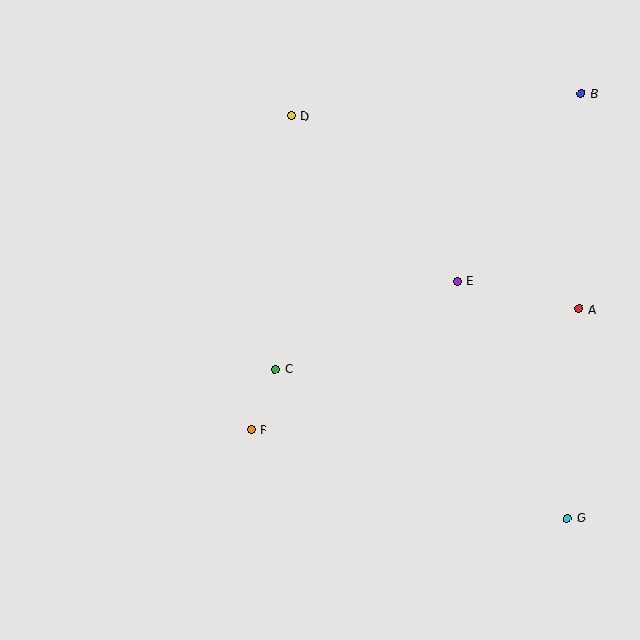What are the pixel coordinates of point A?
Point A is at (579, 309).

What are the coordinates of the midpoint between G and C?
The midpoint between G and C is at (421, 444).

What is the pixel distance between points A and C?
The distance between A and C is 310 pixels.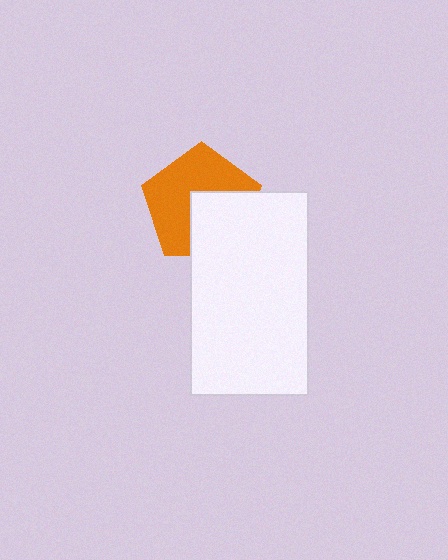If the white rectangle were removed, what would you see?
You would see the complete orange pentagon.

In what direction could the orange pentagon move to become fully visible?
The orange pentagon could move toward the upper-left. That would shift it out from behind the white rectangle entirely.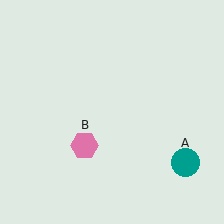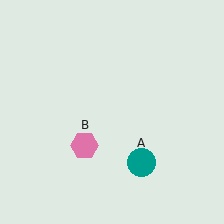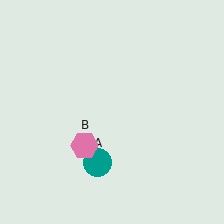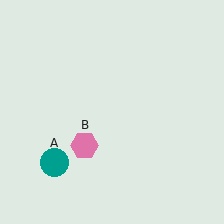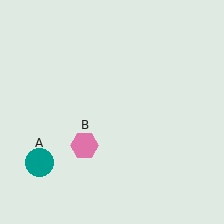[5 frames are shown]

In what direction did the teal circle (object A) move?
The teal circle (object A) moved left.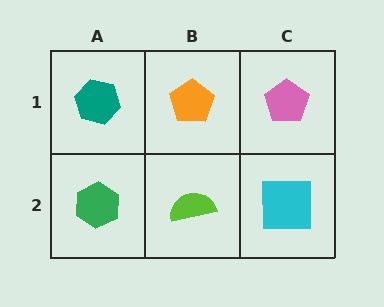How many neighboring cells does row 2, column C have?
2.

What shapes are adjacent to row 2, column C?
A pink pentagon (row 1, column C), a lime semicircle (row 2, column B).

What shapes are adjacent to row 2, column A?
A teal hexagon (row 1, column A), a lime semicircle (row 2, column B).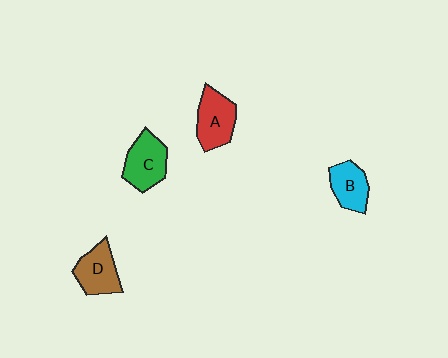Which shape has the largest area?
Shape C (green).